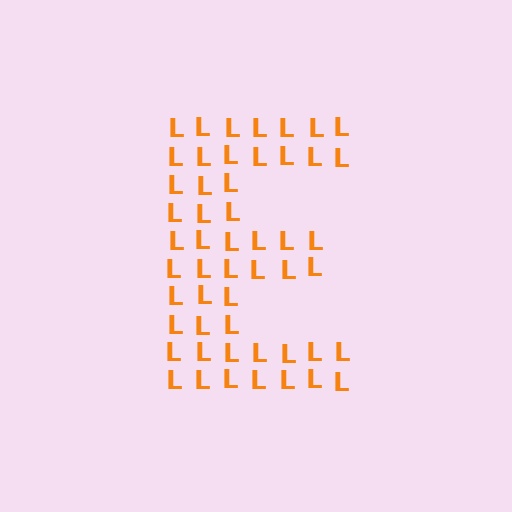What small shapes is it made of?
It is made of small letter L's.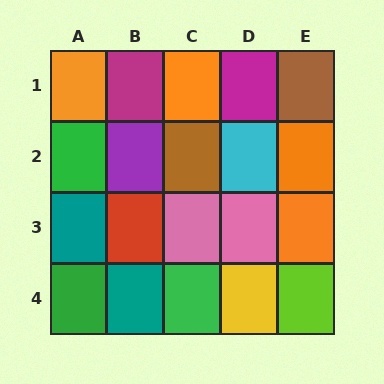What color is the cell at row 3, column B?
Red.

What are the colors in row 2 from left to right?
Green, purple, brown, cyan, orange.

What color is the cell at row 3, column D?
Pink.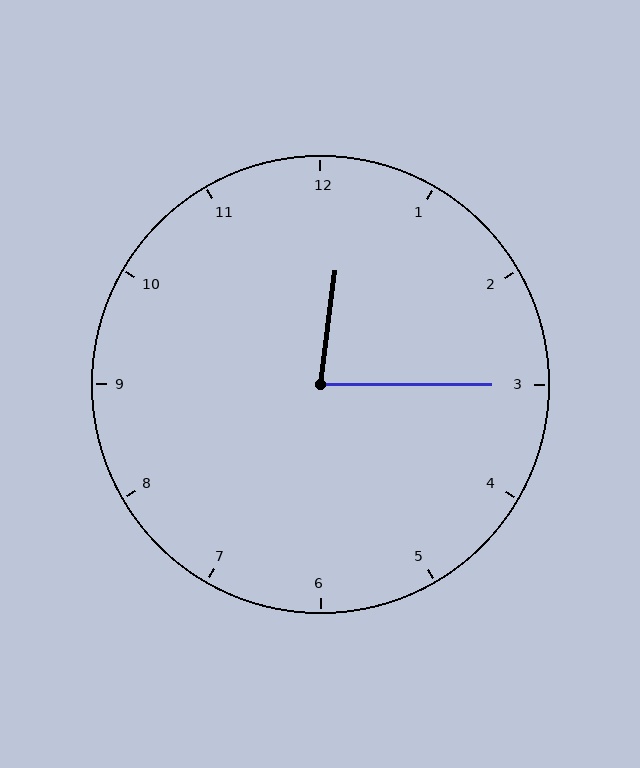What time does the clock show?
12:15.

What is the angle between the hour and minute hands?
Approximately 82 degrees.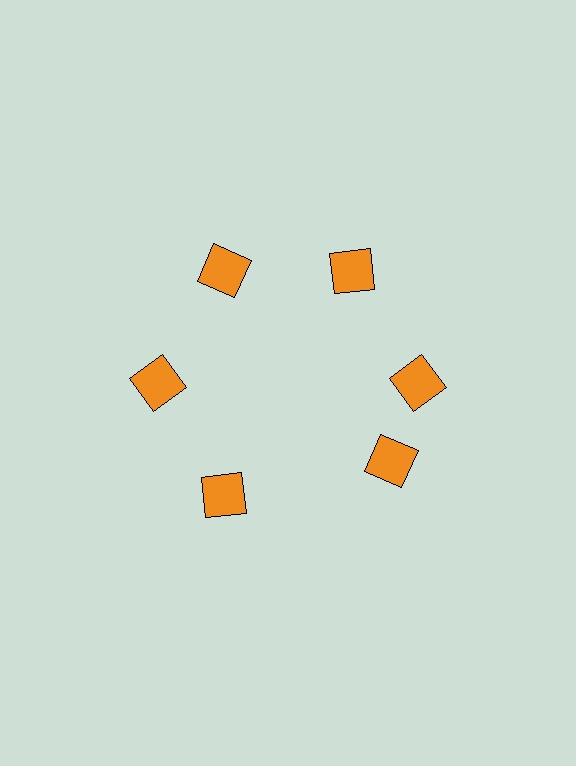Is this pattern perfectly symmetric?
No. The 6 orange squares are arranged in a ring, but one element near the 5 o'clock position is rotated out of alignment along the ring, breaking the 6-fold rotational symmetry.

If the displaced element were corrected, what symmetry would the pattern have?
It would have 6-fold rotational symmetry — the pattern would map onto itself every 60 degrees.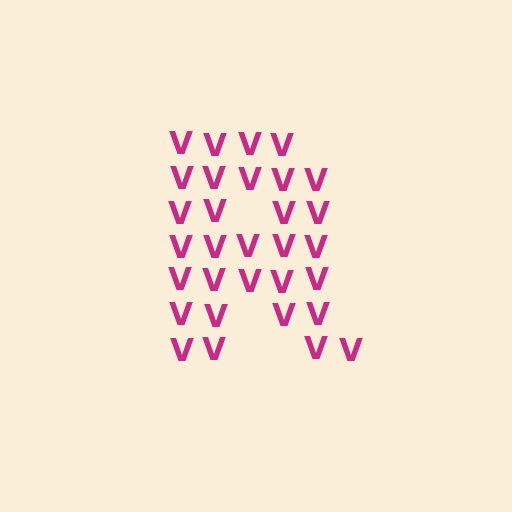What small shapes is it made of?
It is made of small letter V's.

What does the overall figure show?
The overall figure shows the letter R.